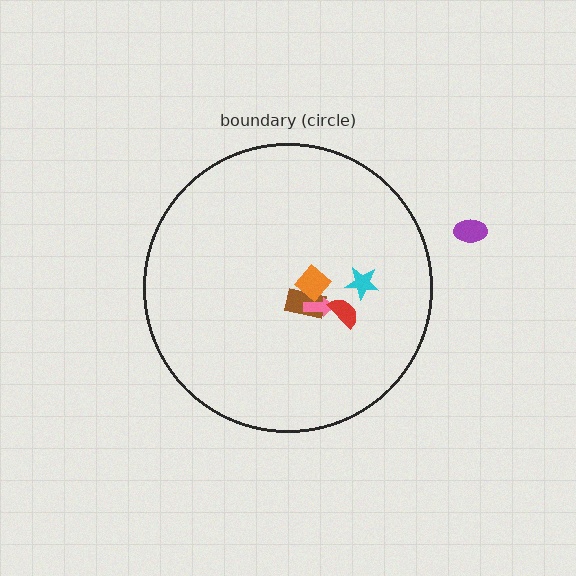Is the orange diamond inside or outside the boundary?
Inside.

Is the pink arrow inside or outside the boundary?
Inside.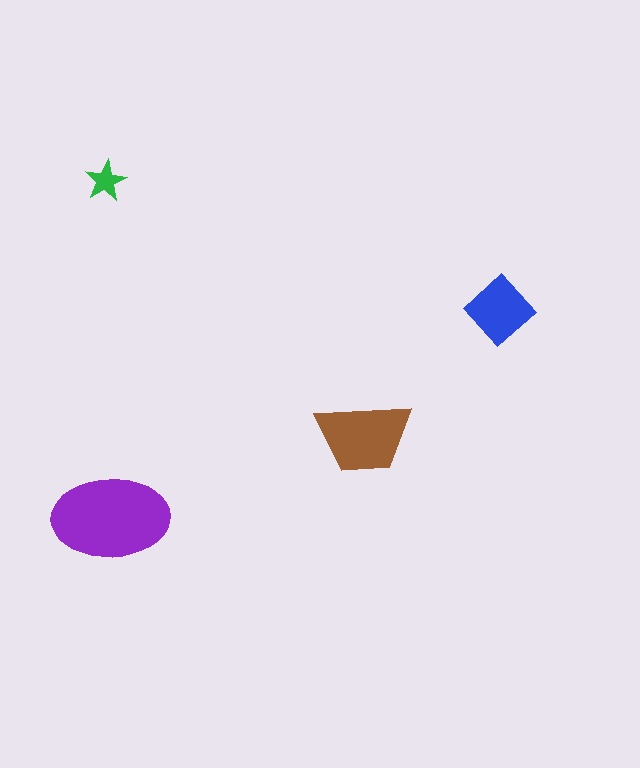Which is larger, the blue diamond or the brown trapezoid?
The brown trapezoid.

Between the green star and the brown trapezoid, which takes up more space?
The brown trapezoid.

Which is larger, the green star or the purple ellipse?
The purple ellipse.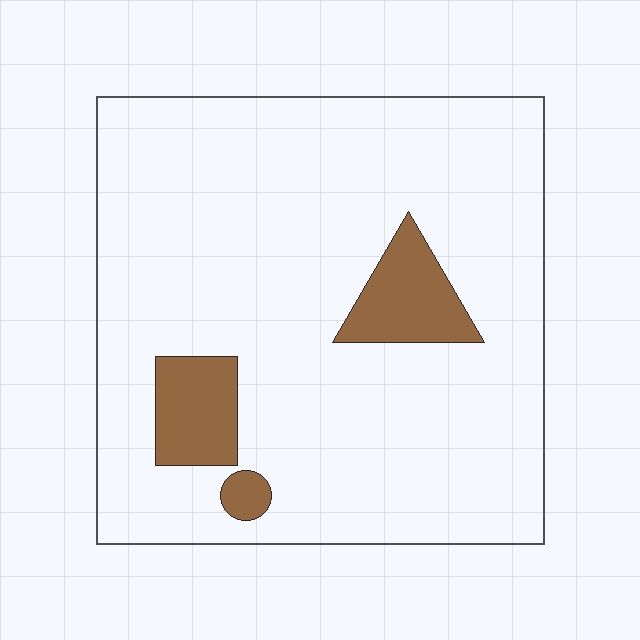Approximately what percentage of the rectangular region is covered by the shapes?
Approximately 10%.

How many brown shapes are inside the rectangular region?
3.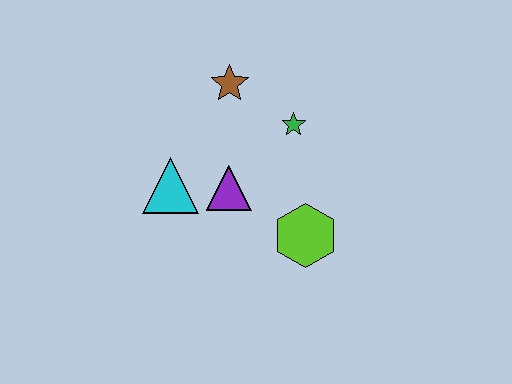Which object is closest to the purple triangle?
The cyan triangle is closest to the purple triangle.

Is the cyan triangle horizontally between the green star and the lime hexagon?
No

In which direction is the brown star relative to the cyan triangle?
The brown star is above the cyan triangle.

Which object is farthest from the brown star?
The lime hexagon is farthest from the brown star.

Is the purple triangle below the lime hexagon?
No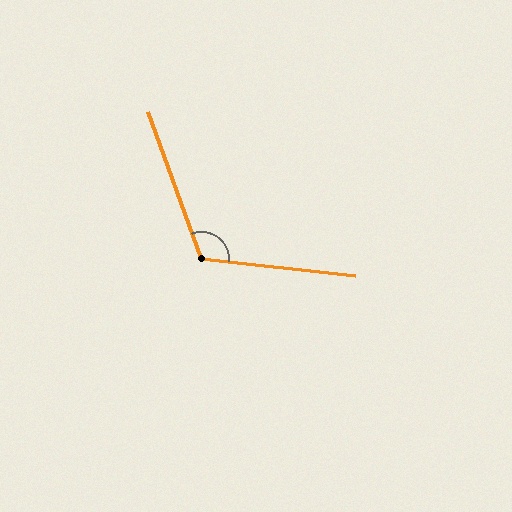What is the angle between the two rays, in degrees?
Approximately 116 degrees.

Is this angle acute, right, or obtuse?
It is obtuse.